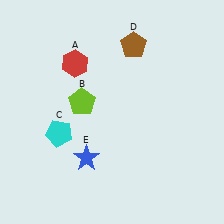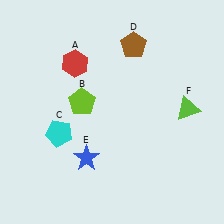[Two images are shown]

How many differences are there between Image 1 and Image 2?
There is 1 difference between the two images.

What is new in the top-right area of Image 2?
A lime triangle (F) was added in the top-right area of Image 2.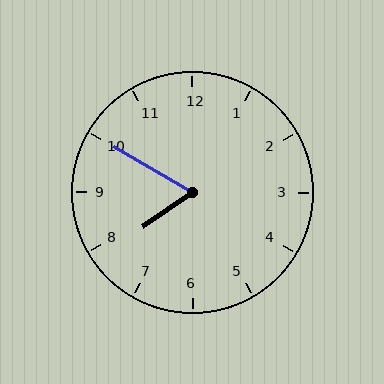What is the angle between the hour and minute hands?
Approximately 65 degrees.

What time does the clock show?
7:50.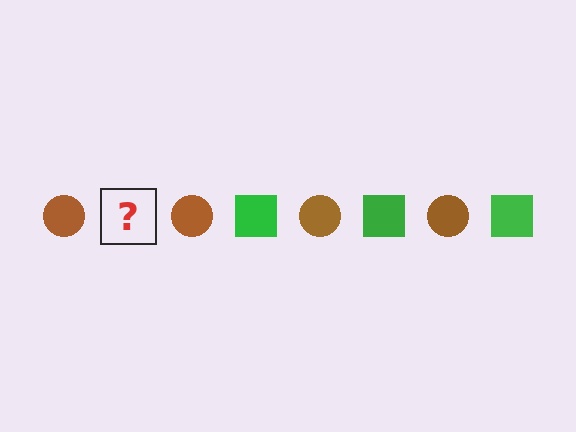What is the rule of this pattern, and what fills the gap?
The rule is that the pattern alternates between brown circle and green square. The gap should be filled with a green square.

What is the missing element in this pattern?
The missing element is a green square.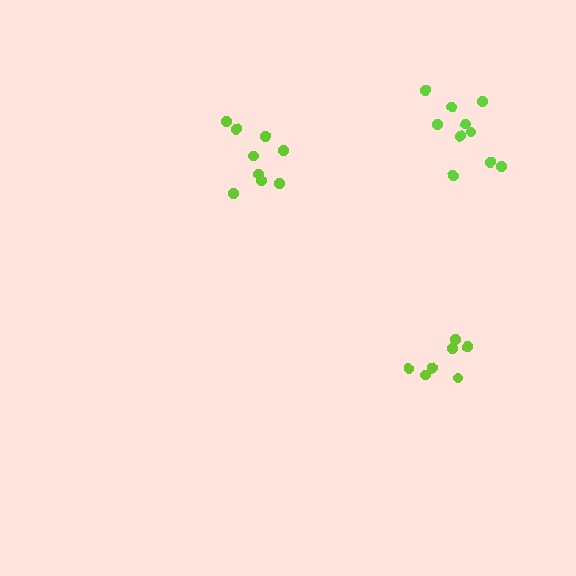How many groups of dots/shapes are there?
There are 3 groups.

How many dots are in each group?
Group 1: 9 dots, Group 2: 7 dots, Group 3: 10 dots (26 total).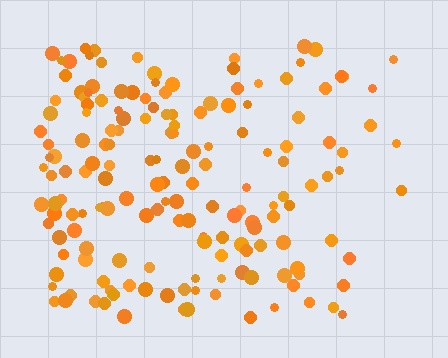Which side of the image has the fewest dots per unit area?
The right.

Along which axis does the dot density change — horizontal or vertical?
Horizontal.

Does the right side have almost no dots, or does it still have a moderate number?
Still a moderate number, just noticeably fewer than the left.